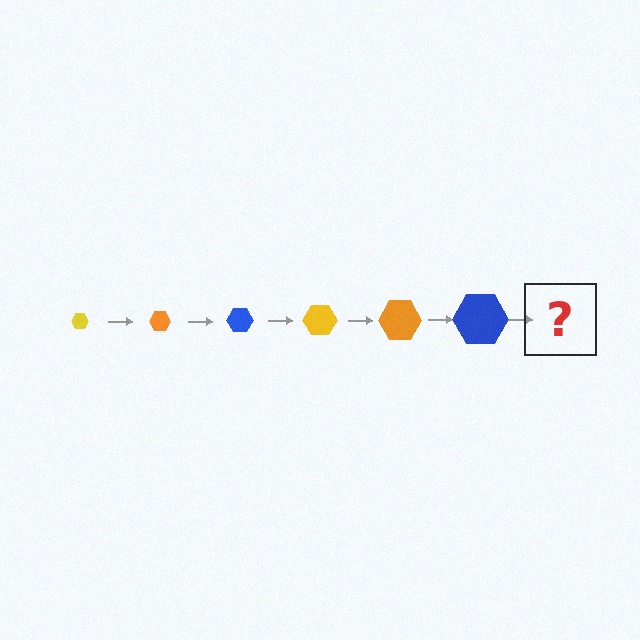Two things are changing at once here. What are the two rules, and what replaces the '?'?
The two rules are that the hexagon grows larger each step and the color cycles through yellow, orange, and blue. The '?' should be a yellow hexagon, larger than the previous one.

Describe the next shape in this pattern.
It should be a yellow hexagon, larger than the previous one.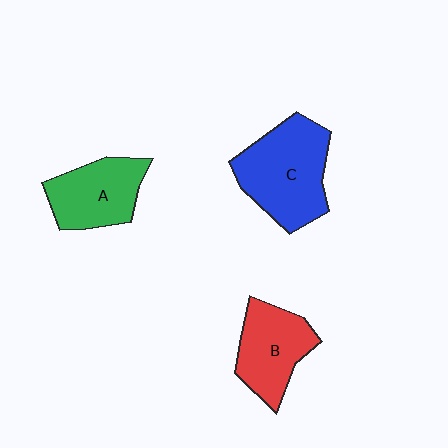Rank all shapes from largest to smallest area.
From largest to smallest: C (blue), B (red), A (green).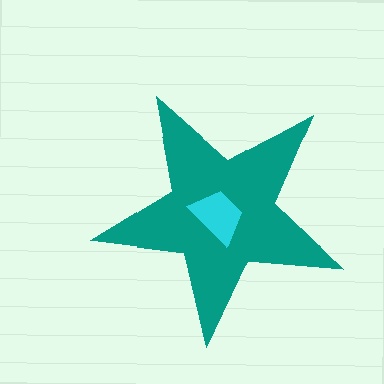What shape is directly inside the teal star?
The cyan trapezoid.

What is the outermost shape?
The teal star.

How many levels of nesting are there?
2.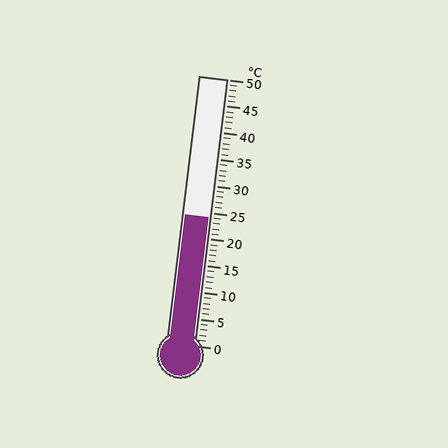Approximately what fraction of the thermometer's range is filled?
The thermometer is filled to approximately 50% of its range.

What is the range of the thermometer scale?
The thermometer scale ranges from 0°C to 50°C.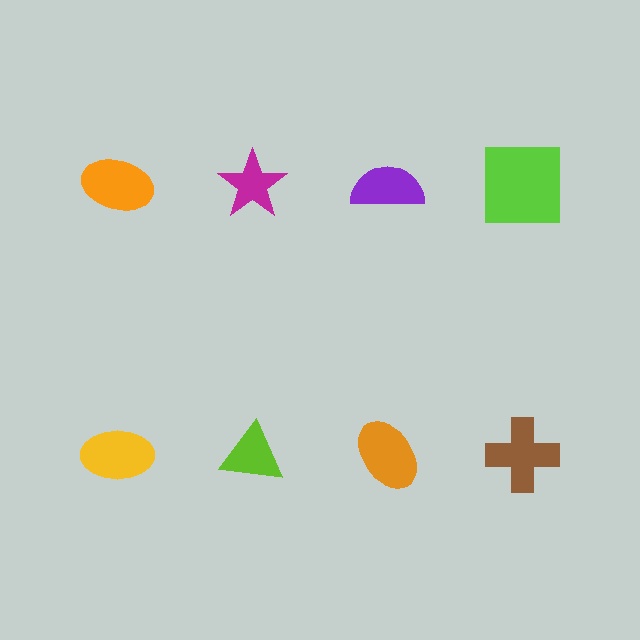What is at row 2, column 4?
A brown cross.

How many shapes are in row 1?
4 shapes.